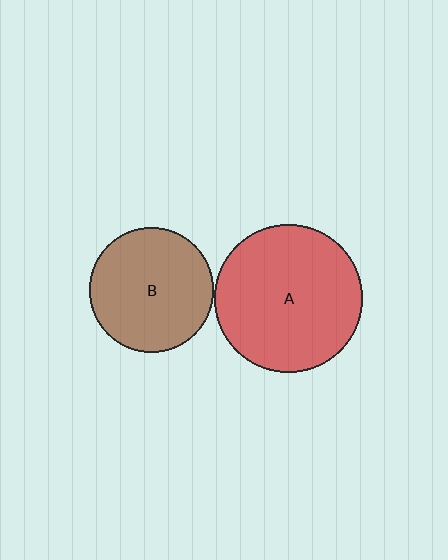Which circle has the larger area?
Circle A (red).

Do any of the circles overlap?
No, none of the circles overlap.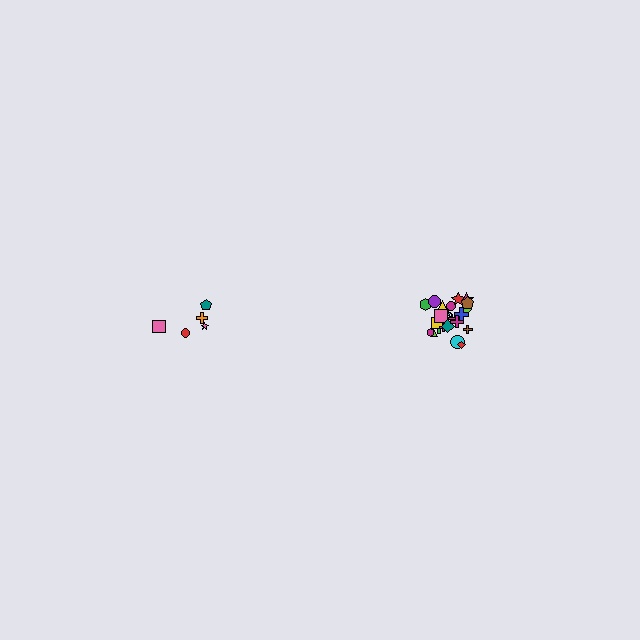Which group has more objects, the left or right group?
The right group.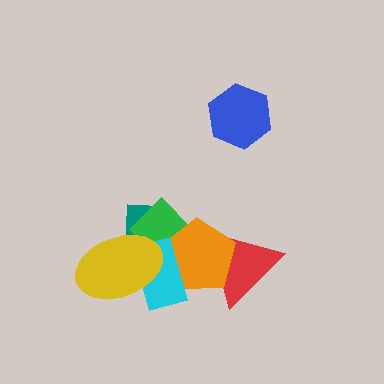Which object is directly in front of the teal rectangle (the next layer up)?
The green diamond is directly in front of the teal rectangle.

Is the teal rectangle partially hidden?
Yes, it is partially covered by another shape.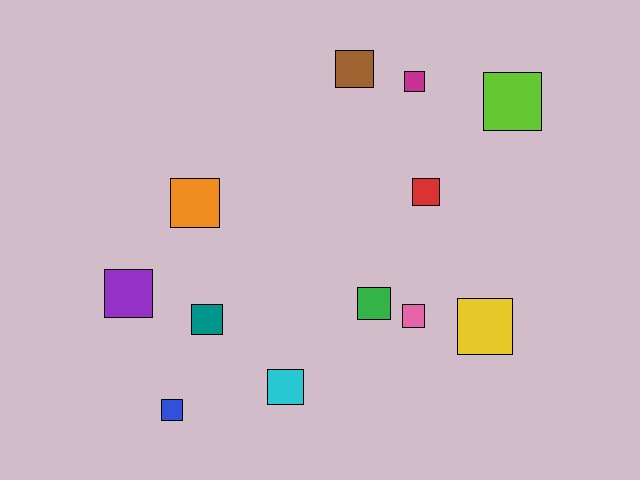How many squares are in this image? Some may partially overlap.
There are 12 squares.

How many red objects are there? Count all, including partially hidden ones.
There is 1 red object.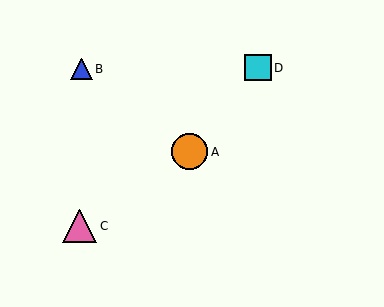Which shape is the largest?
The orange circle (labeled A) is the largest.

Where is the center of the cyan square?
The center of the cyan square is at (258, 68).